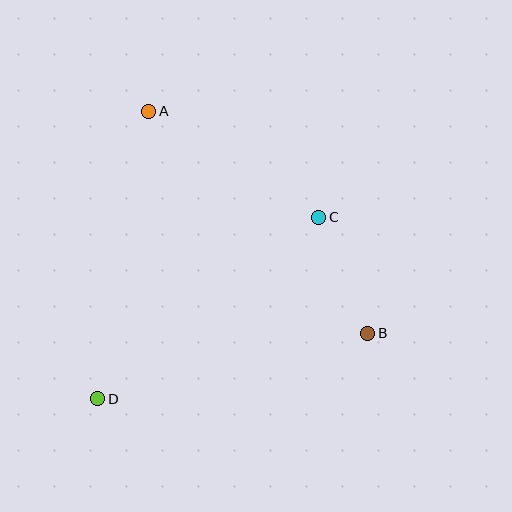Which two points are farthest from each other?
Points A and B are farthest from each other.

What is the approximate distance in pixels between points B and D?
The distance between B and D is approximately 278 pixels.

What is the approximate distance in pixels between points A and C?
The distance between A and C is approximately 200 pixels.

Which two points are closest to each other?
Points B and C are closest to each other.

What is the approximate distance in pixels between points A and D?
The distance between A and D is approximately 292 pixels.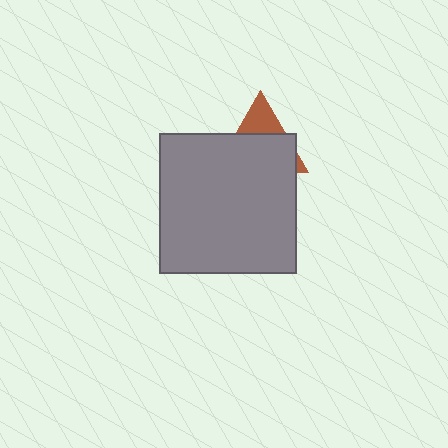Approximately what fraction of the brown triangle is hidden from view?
Roughly 70% of the brown triangle is hidden behind the gray rectangle.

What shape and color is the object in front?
The object in front is a gray rectangle.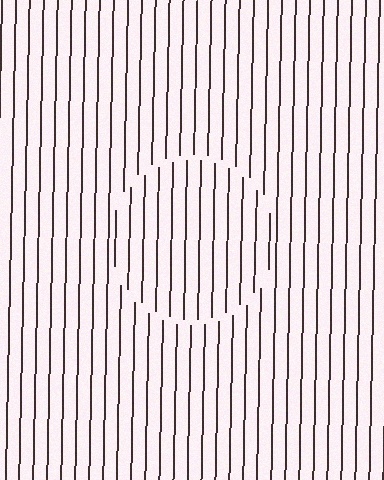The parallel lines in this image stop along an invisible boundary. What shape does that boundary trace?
An illusory circle. The interior of the shape contains the same grating, shifted by half a period — the contour is defined by the phase discontinuity where line-ends from the inner and outer gratings abut.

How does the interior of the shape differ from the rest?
The interior of the shape contains the same grating, shifted by half a period — the contour is defined by the phase discontinuity where line-ends from the inner and outer gratings abut.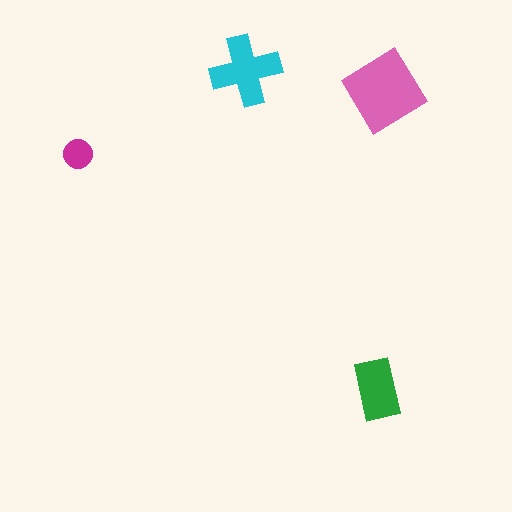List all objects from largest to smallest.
The pink diamond, the cyan cross, the green rectangle, the magenta circle.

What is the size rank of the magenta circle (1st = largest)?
4th.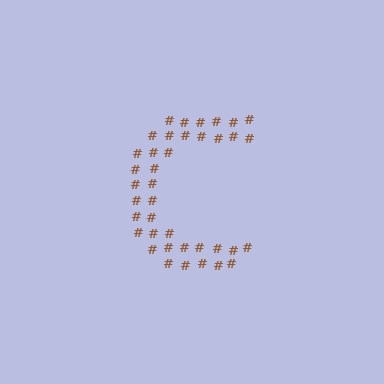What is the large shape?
The large shape is the letter C.